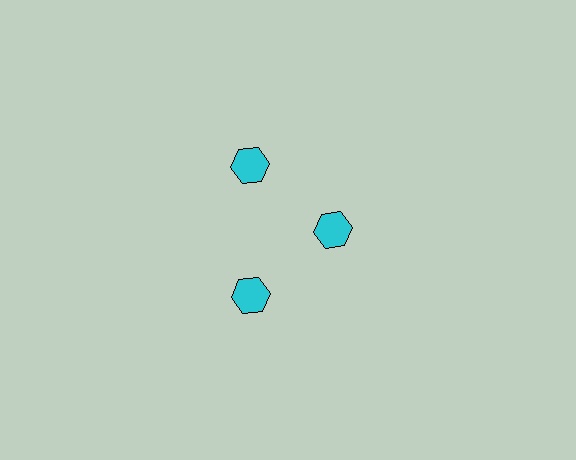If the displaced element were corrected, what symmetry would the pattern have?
It would have 3-fold rotational symmetry — the pattern would map onto itself every 120 degrees.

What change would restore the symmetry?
The symmetry would be restored by moving it outward, back onto the ring so that all 3 hexagons sit at equal angles and equal distance from the center.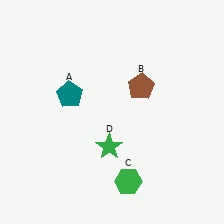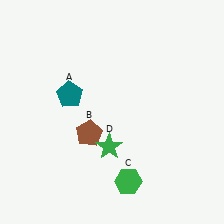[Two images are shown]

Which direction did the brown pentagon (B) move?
The brown pentagon (B) moved left.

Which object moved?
The brown pentagon (B) moved left.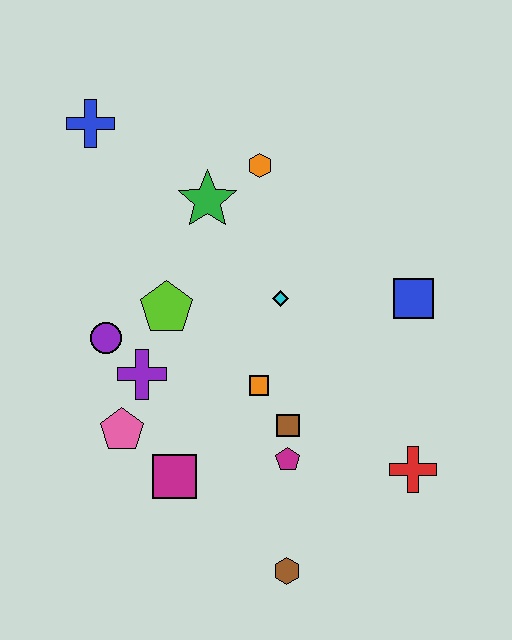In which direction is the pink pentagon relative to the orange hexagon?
The pink pentagon is below the orange hexagon.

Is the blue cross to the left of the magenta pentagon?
Yes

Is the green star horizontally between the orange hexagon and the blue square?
No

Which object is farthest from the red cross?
The blue cross is farthest from the red cross.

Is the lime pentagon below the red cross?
No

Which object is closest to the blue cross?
The green star is closest to the blue cross.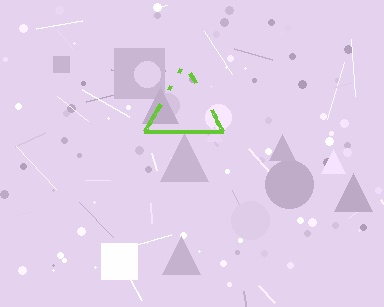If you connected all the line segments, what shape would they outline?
They would outline a triangle.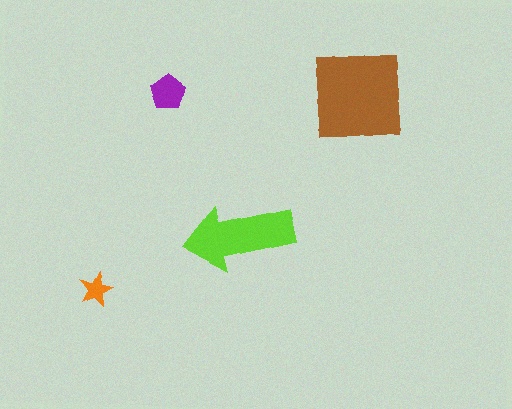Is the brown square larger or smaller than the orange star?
Larger.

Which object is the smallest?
The orange star.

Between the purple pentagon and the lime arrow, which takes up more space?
The lime arrow.